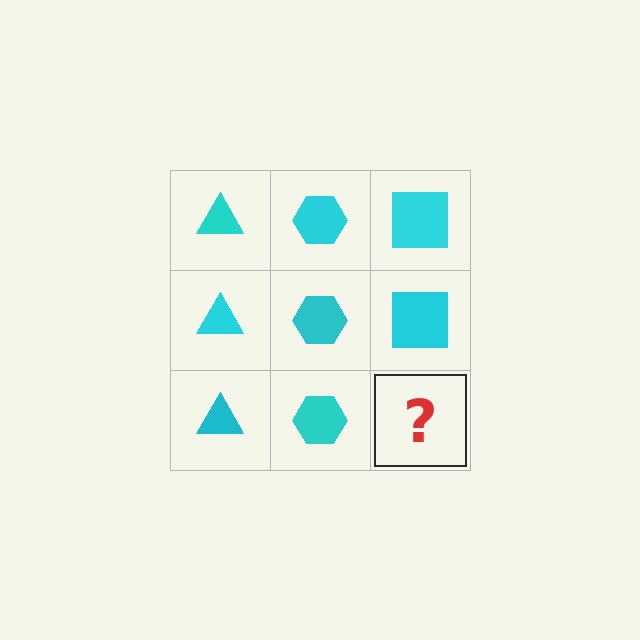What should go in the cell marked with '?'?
The missing cell should contain a cyan square.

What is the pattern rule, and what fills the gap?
The rule is that each column has a consistent shape. The gap should be filled with a cyan square.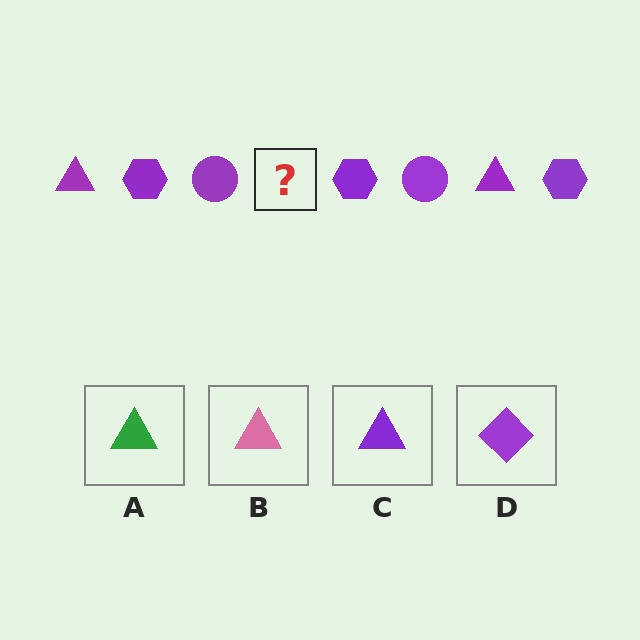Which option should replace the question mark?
Option C.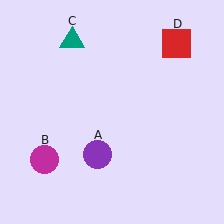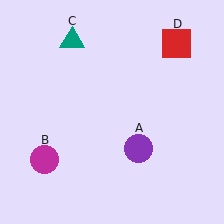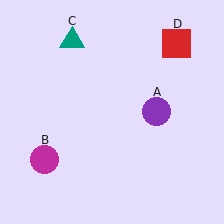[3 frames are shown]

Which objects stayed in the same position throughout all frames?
Magenta circle (object B) and teal triangle (object C) and red square (object D) remained stationary.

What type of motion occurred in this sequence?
The purple circle (object A) rotated counterclockwise around the center of the scene.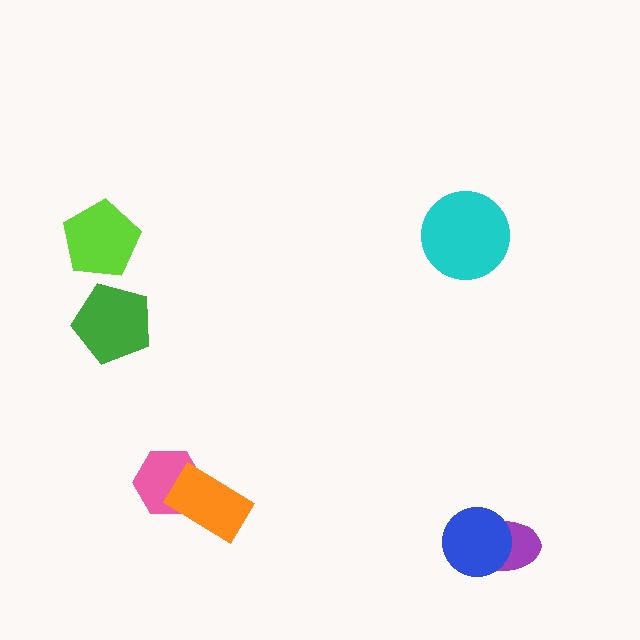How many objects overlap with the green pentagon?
0 objects overlap with the green pentagon.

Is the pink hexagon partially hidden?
Yes, it is partially covered by another shape.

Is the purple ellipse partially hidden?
Yes, it is partially covered by another shape.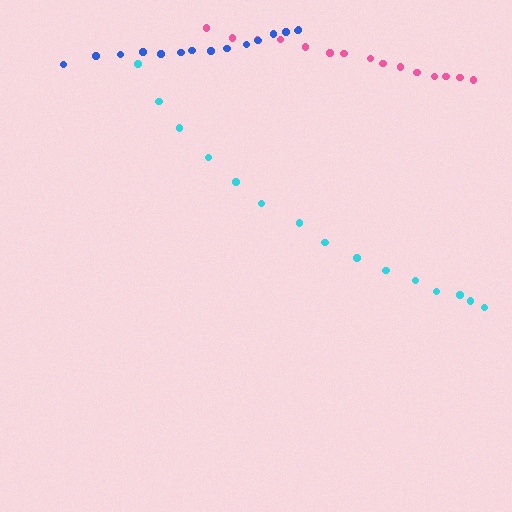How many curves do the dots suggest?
There are 3 distinct paths.